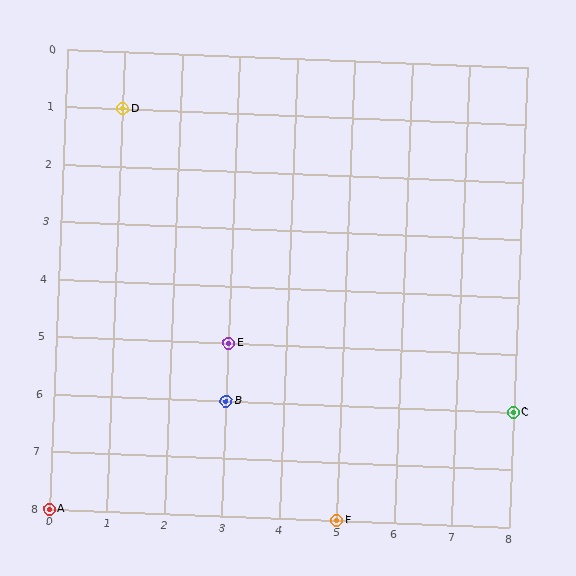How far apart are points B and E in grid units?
Points B and E are 1 row apart.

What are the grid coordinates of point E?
Point E is at grid coordinates (3, 5).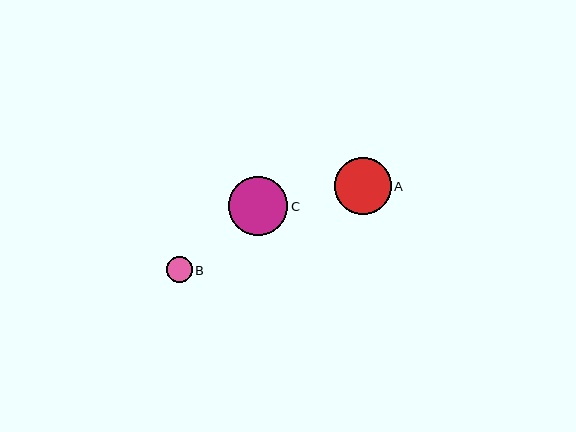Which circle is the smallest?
Circle B is the smallest with a size of approximately 26 pixels.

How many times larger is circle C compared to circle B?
Circle C is approximately 2.3 times the size of circle B.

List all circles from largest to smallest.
From largest to smallest: C, A, B.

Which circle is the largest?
Circle C is the largest with a size of approximately 59 pixels.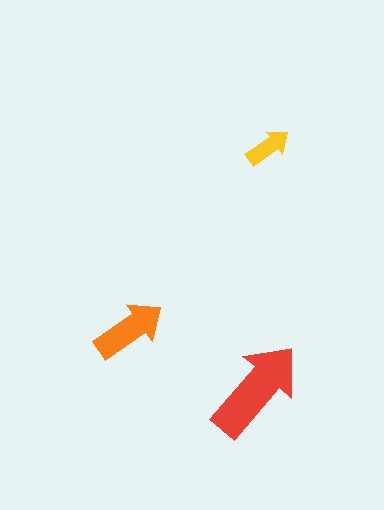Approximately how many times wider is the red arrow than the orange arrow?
About 1.5 times wider.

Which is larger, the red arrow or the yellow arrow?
The red one.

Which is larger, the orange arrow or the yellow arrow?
The orange one.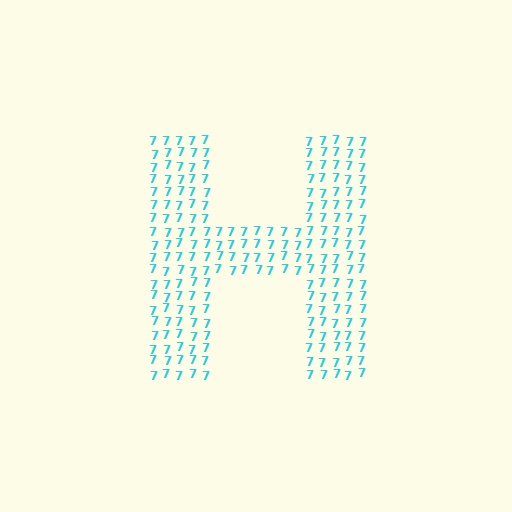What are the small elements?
The small elements are digit 7's.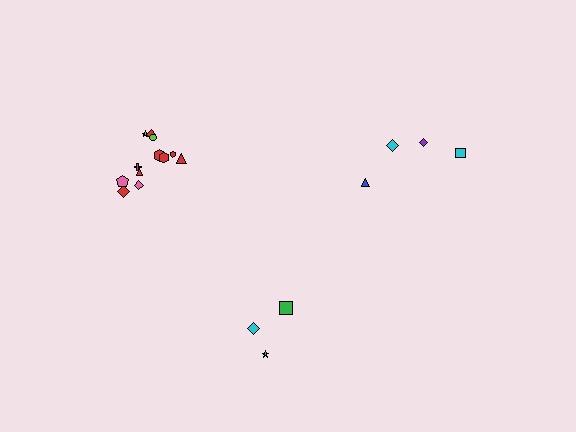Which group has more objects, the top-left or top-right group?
The top-left group.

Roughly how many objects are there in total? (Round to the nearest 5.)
Roughly 20 objects in total.